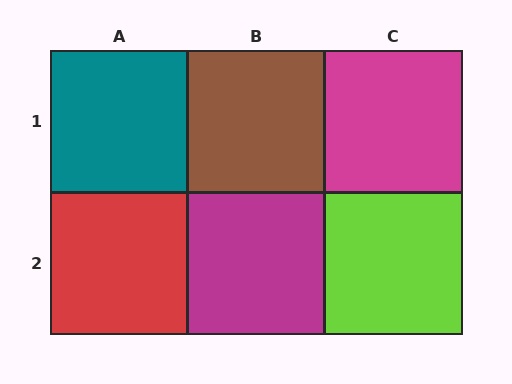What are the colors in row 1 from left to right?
Teal, brown, magenta.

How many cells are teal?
1 cell is teal.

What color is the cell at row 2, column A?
Red.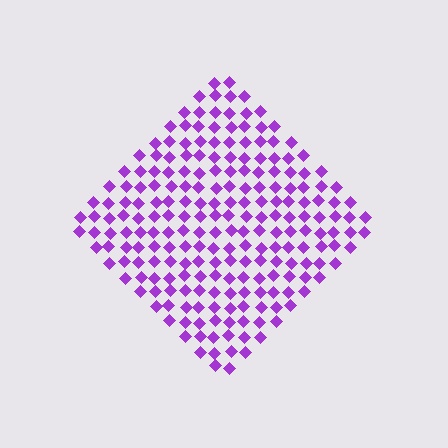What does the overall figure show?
The overall figure shows a diamond.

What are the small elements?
The small elements are diamonds.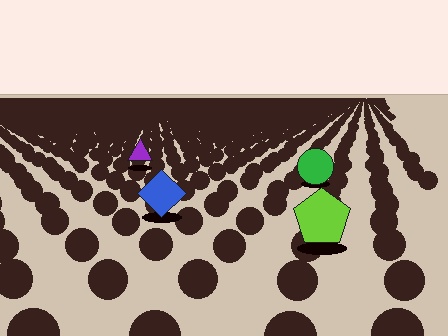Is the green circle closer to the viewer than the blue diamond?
No. The blue diamond is closer — you can tell from the texture gradient: the ground texture is coarser near it.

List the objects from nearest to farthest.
From nearest to farthest: the lime pentagon, the blue diamond, the green circle, the purple triangle.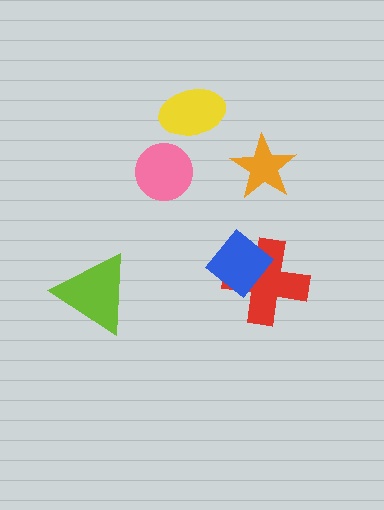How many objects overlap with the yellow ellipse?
0 objects overlap with the yellow ellipse.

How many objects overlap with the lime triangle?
0 objects overlap with the lime triangle.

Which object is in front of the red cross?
The blue diamond is in front of the red cross.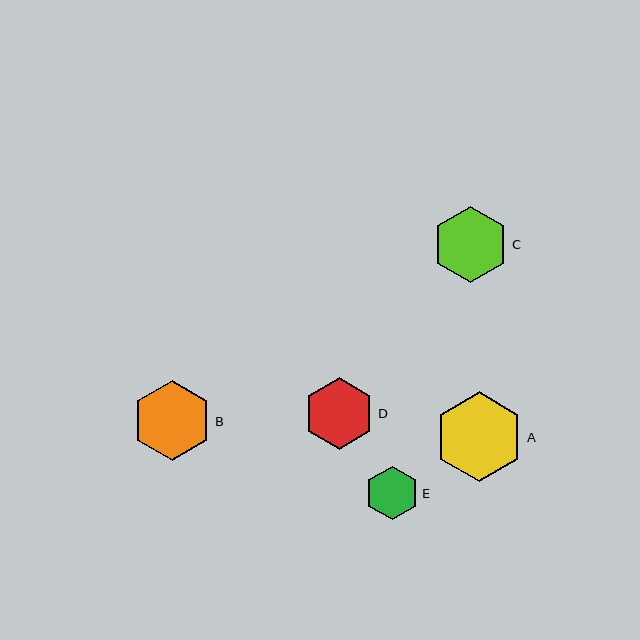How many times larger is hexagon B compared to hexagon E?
Hexagon B is approximately 1.5 times the size of hexagon E.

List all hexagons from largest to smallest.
From largest to smallest: A, B, C, D, E.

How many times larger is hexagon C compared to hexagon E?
Hexagon C is approximately 1.4 times the size of hexagon E.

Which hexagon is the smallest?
Hexagon E is the smallest with a size of approximately 54 pixels.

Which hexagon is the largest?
Hexagon A is the largest with a size of approximately 90 pixels.